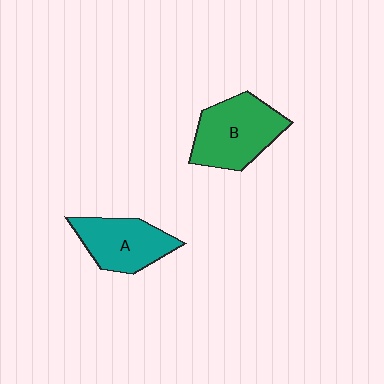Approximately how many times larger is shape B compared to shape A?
Approximately 1.2 times.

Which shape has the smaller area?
Shape A (teal).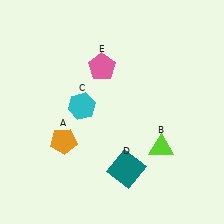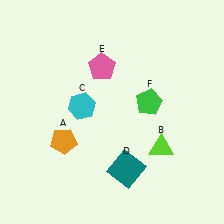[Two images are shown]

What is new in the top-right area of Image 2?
A green pentagon (F) was added in the top-right area of Image 2.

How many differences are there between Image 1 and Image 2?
There is 1 difference between the two images.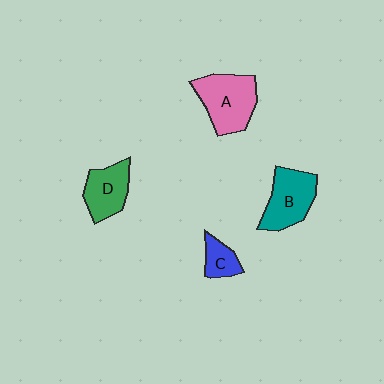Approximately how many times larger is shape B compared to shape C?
Approximately 2.1 times.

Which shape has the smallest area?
Shape C (blue).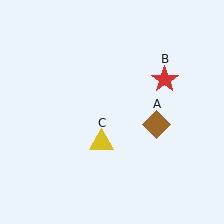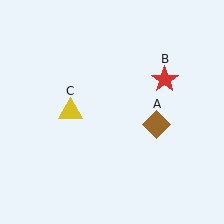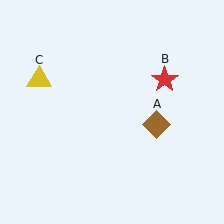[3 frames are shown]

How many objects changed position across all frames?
1 object changed position: yellow triangle (object C).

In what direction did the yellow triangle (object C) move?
The yellow triangle (object C) moved up and to the left.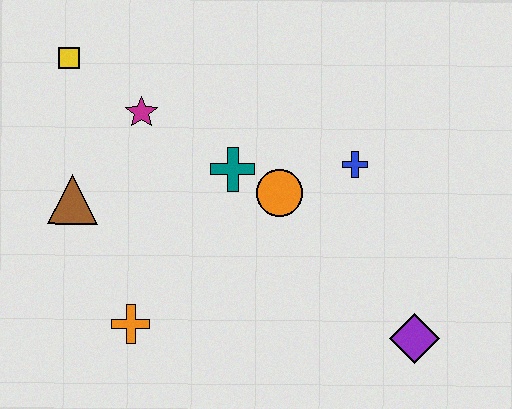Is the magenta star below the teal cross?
No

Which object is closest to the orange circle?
The teal cross is closest to the orange circle.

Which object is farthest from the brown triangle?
The purple diamond is farthest from the brown triangle.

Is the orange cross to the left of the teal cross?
Yes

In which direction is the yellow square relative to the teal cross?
The yellow square is to the left of the teal cross.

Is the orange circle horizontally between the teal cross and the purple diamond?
Yes